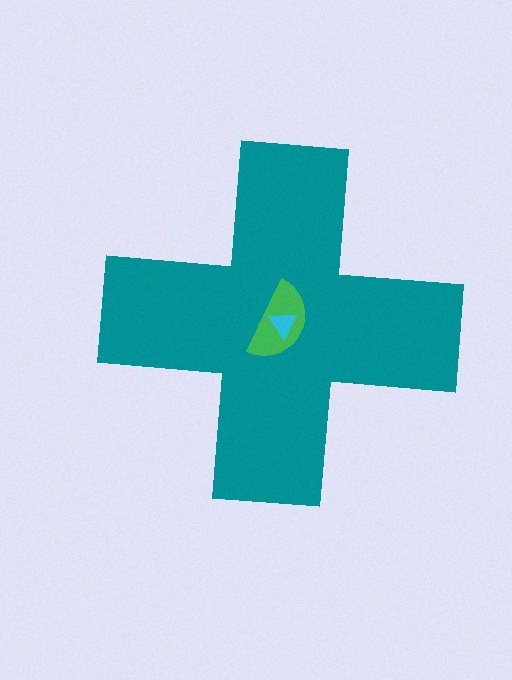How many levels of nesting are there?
3.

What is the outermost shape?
The teal cross.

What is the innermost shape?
The cyan triangle.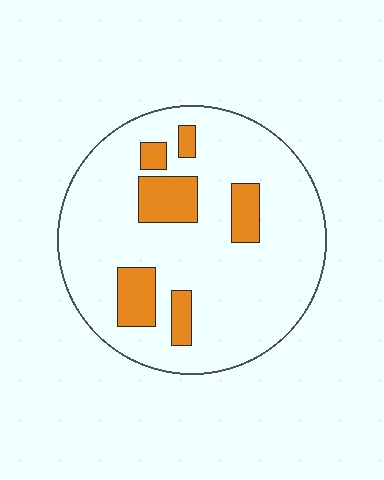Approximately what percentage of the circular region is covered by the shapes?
Approximately 15%.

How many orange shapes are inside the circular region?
6.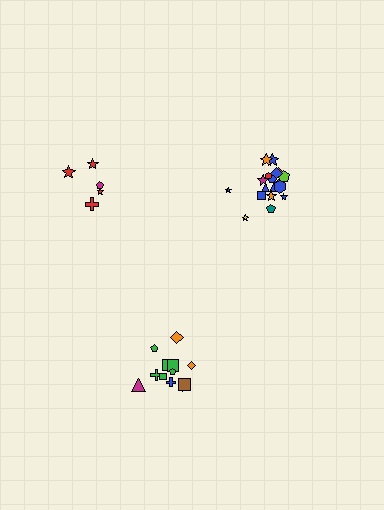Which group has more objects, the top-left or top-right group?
The top-right group.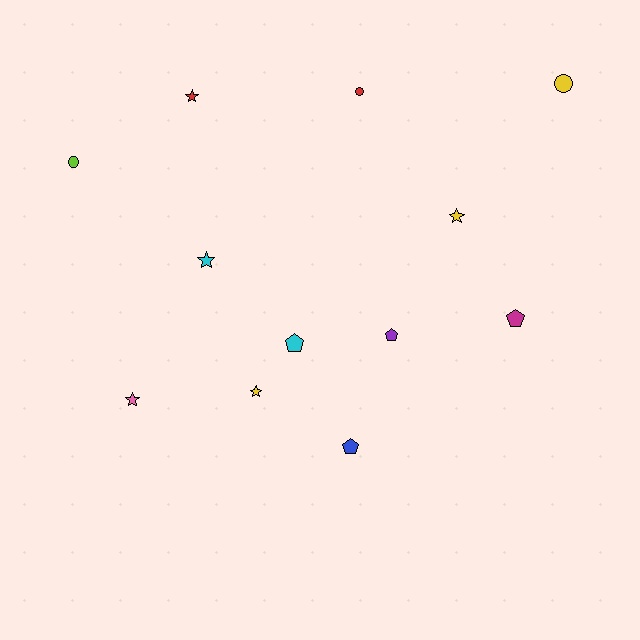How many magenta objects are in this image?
There is 1 magenta object.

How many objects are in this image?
There are 12 objects.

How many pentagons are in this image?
There are 4 pentagons.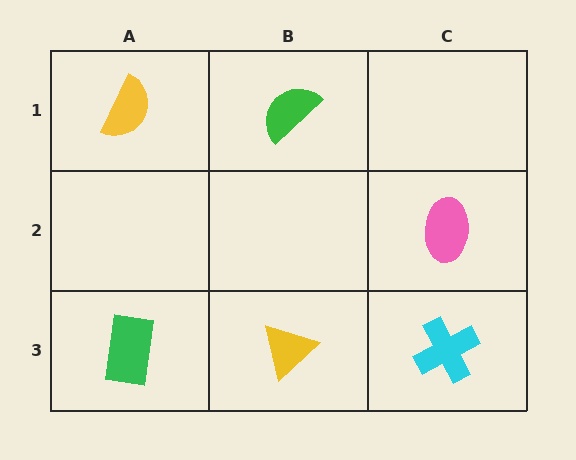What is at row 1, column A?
A yellow semicircle.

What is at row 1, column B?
A green semicircle.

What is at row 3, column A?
A green rectangle.